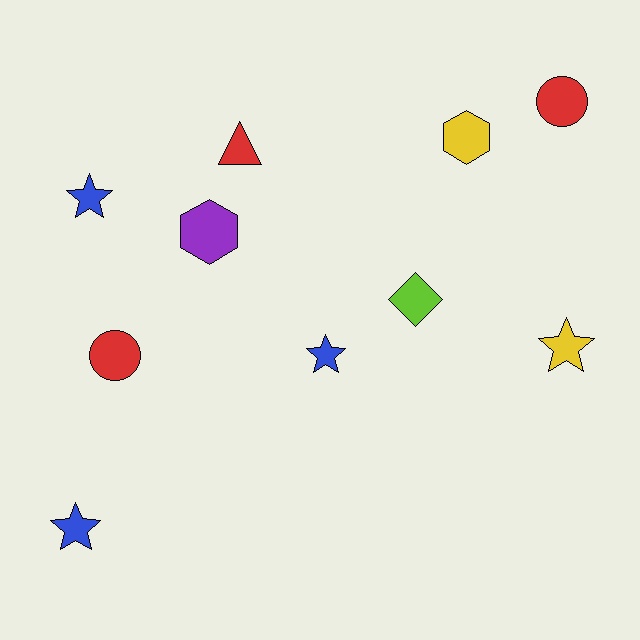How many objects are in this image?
There are 10 objects.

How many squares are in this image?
There are no squares.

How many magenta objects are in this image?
There are no magenta objects.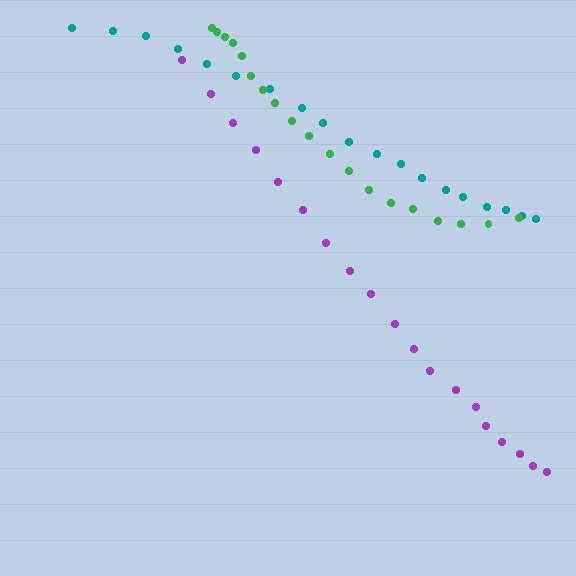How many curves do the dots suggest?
There are 3 distinct paths.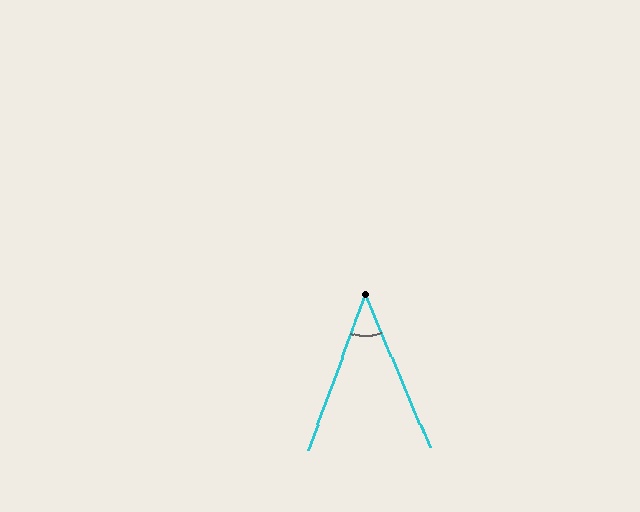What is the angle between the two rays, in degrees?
Approximately 43 degrees.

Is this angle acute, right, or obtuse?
It is acute.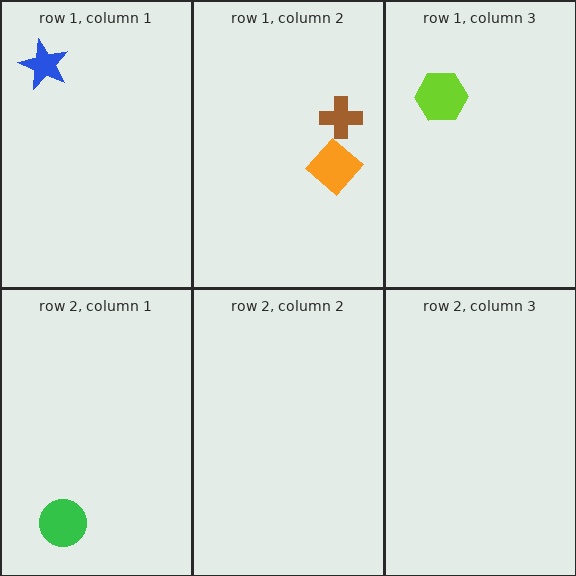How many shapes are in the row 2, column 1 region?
1.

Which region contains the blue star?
The row 1, column 1 region.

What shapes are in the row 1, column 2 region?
The orange diamond, the brown cross.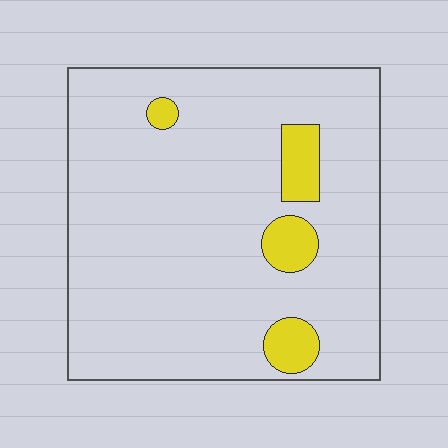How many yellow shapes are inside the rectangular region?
4.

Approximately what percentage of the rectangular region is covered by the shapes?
Approximately 10%.